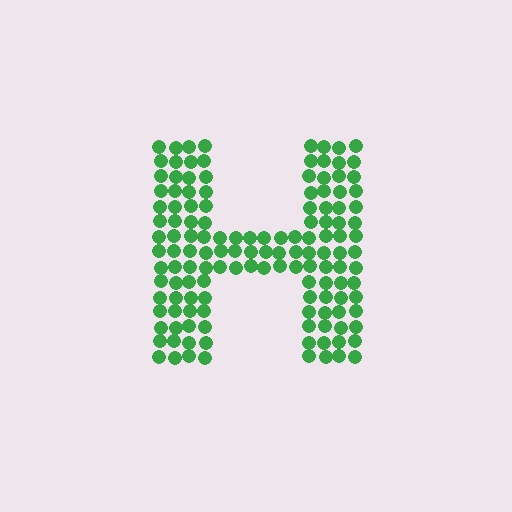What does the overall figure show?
The overall figure shows the letter H.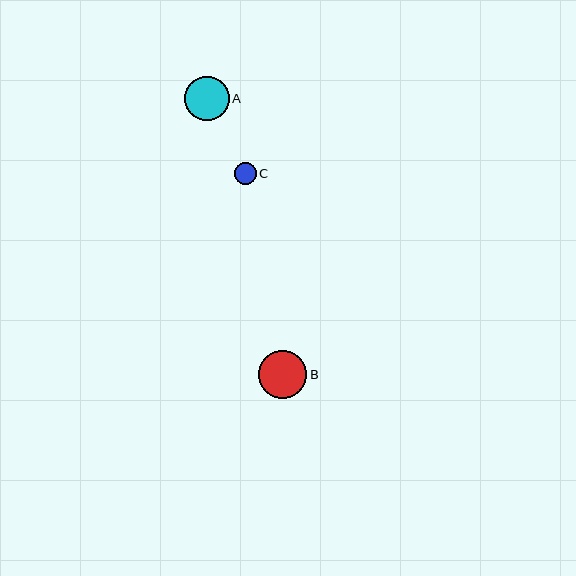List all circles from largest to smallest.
From largest to smallest: B, A, C.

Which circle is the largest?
Circle B is the largest with a size of approximately 48 pixels.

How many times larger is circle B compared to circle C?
Circle B is approximately 2.2 times the size of circle C.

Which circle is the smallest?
Circle C is the smallest with a size of approximately 22 pixels.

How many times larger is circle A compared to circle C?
Circle A is approximately 2.0 times the size of circle C.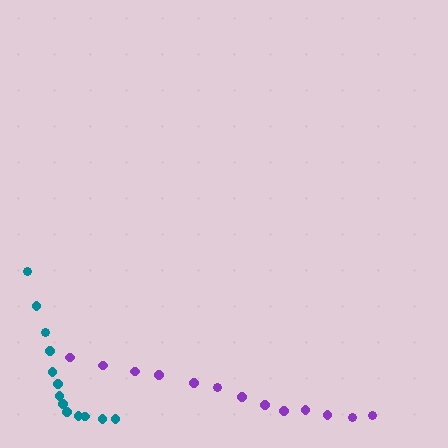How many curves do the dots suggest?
There are 2 distinct paths.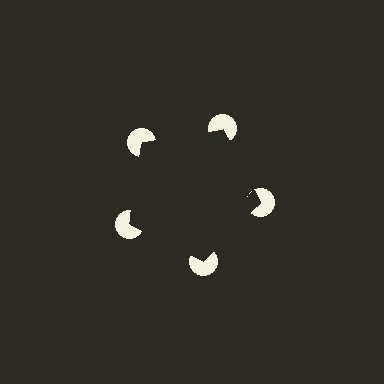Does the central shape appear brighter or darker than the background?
It typically appears slightly darker than the background, even though no actual brightness change is drawn.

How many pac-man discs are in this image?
There are 5 — one at each vertex of the illusory pentagon.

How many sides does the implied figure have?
5 sides.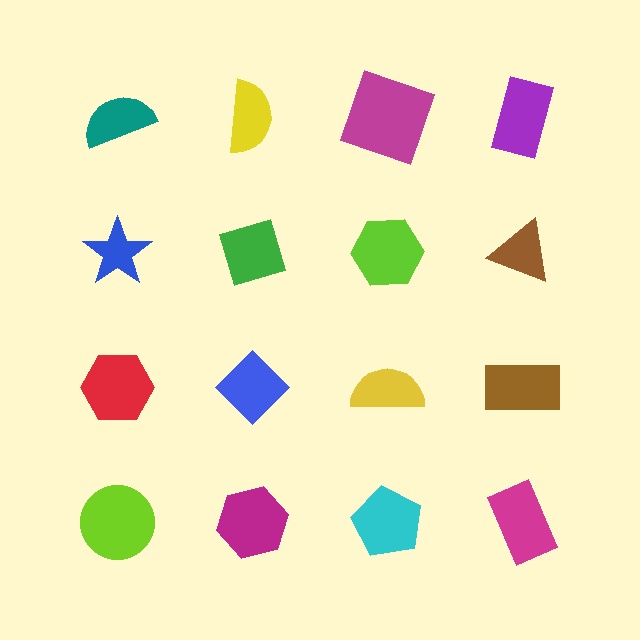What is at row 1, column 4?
A purple rectangle.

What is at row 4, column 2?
A magenta hexagon.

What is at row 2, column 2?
A green diamond.